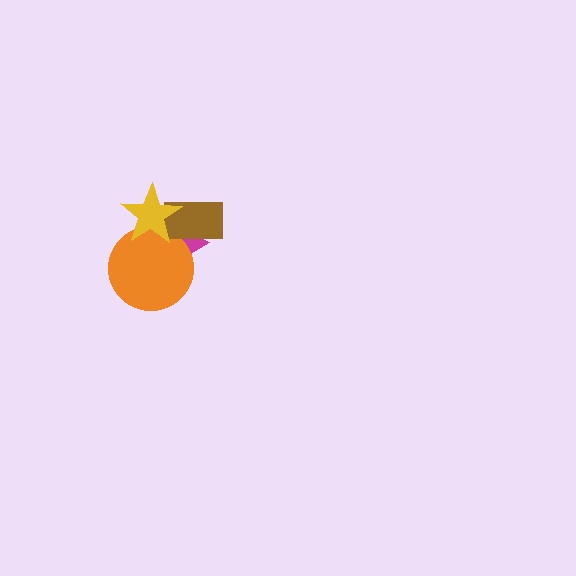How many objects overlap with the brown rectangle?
3 objects overlap with the brown rectangle.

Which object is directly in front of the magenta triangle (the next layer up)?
The orange circle is directly in front of the magenta triangle.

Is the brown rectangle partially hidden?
Yes, it is partially covered by another shape.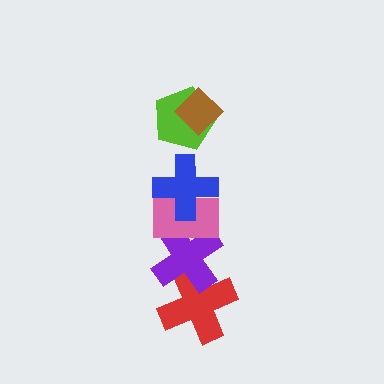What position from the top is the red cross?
The red cross is 6th from the top.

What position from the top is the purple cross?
The purple cross is 5th from the top.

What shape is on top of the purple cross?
The pink rectangle is on top of the purple cross.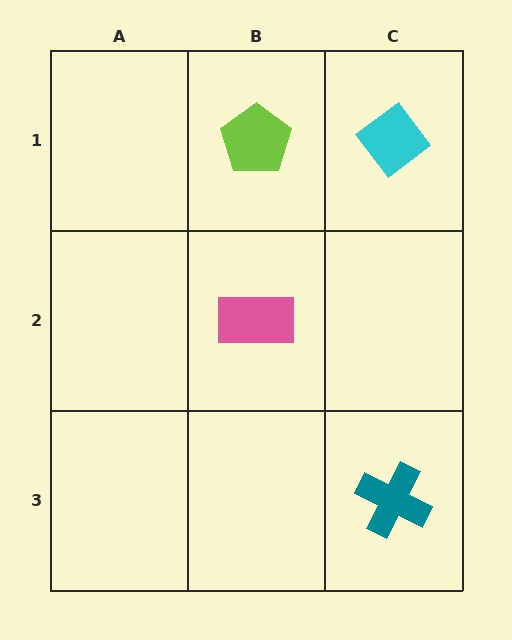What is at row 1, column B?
A lime pentagon.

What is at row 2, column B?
A pink rectangle.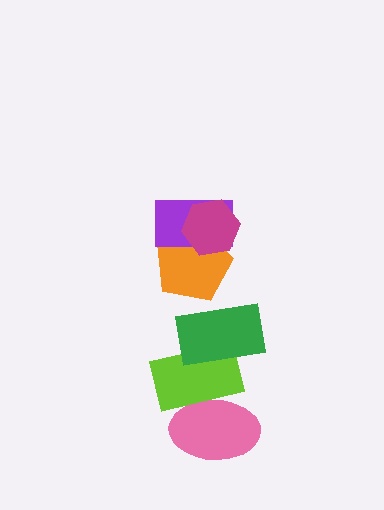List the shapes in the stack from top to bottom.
From top to bottom: the magenta hexagon, the purple rectangle, the orange pentagon, the green rectangle, the lime rectangle, the pink ellipse.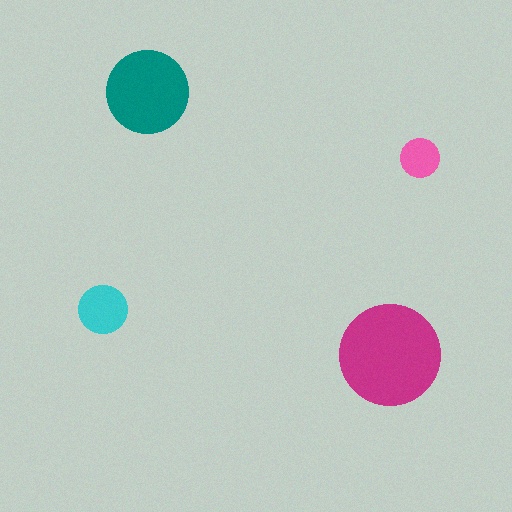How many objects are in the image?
There are 4 objects in the image.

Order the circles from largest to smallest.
the magenta one, the teal one, the cyan one, the pink one.